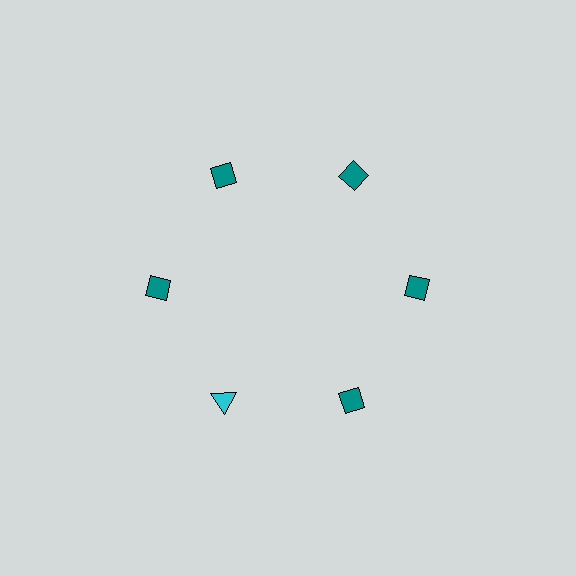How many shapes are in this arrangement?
There are 6 shapes arranged in a ring pattern.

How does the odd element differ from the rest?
It differs in both color (cyan instead of teal) and shape (triangle instead of diamond).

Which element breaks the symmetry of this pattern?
The cyan triangle at roughly the 7 o'clock position breaks the symmetry. All other shapes are teal diamonds.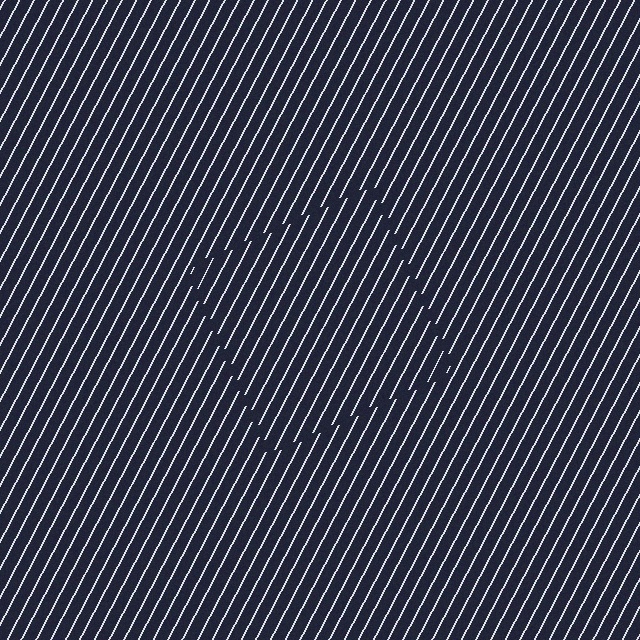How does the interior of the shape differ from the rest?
The interior of the shape contains the same grating, shifted by half a period — the contour is defined by the phase discontinuity where line-ends from the inner and outer gratings abut.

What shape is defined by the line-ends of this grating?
An illusory square. The interior of the shape contains the same grating, shifted by half a period — the contour is defined by the phase discontinuity where line-ends from the inner and outer gratings abut.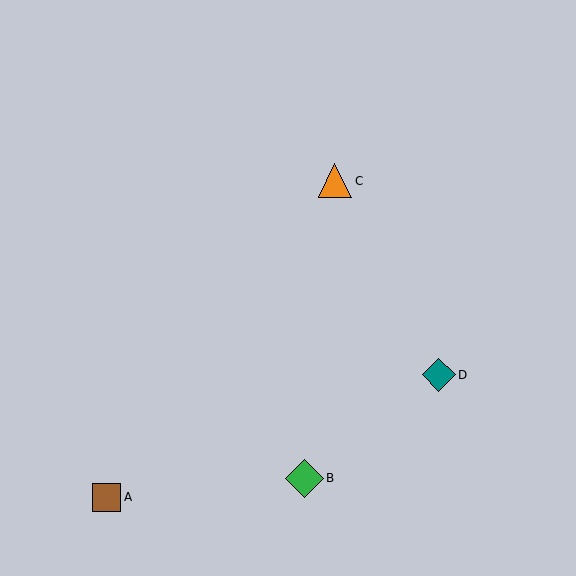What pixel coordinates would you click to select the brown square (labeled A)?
Click at (106, 497) to select the brown square A.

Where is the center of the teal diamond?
The center of the teal diamond is at (439, 375).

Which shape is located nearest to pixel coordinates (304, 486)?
The green diamond (labeled B) at (304, 478) is nearest to that location.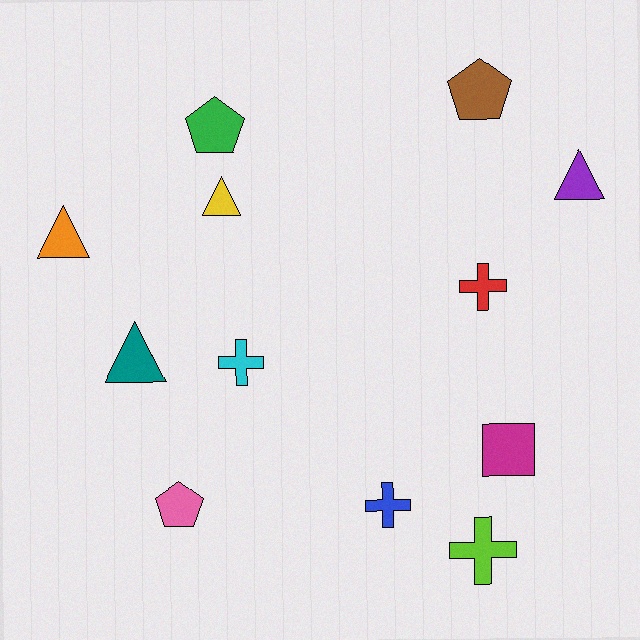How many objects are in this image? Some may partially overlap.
There are 12 objects.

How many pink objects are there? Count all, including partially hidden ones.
There is 1 pink object.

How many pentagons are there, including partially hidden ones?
There are 3 pentagons.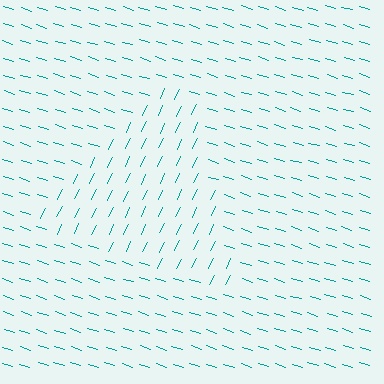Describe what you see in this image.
The image is filled with small teal line segments. A triangle region in the image has lines oriented differently from the surrounding lines, creating a visible texture boundary.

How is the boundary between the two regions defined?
The boundary is defined purely by a change in line orientation (approximately 81 degrees difference). All lines are the same color and thickness.